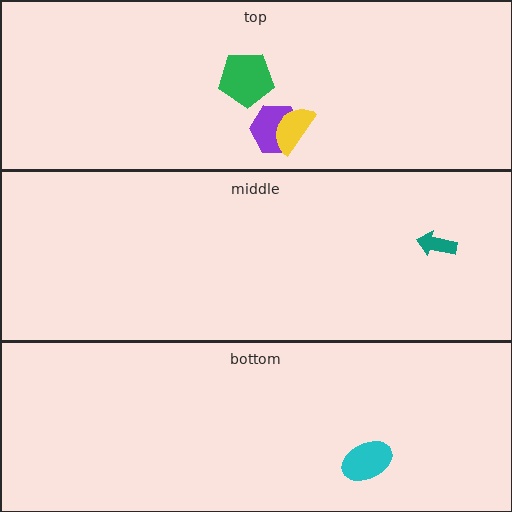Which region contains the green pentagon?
The top region.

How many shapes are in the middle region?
1.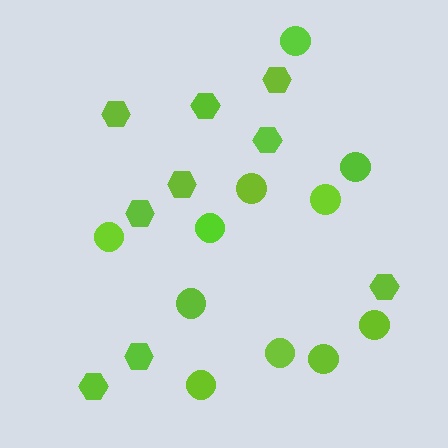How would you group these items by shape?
There are 2 groups: one group of circles (11) and one group of hexagons (9).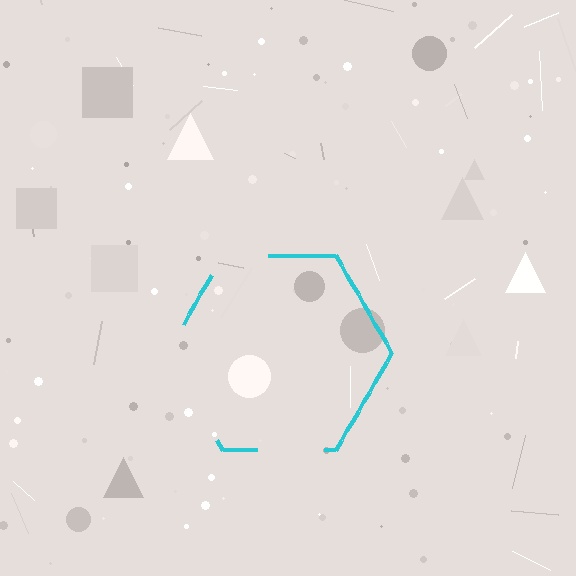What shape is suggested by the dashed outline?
The dashed outline suggests a hexagon.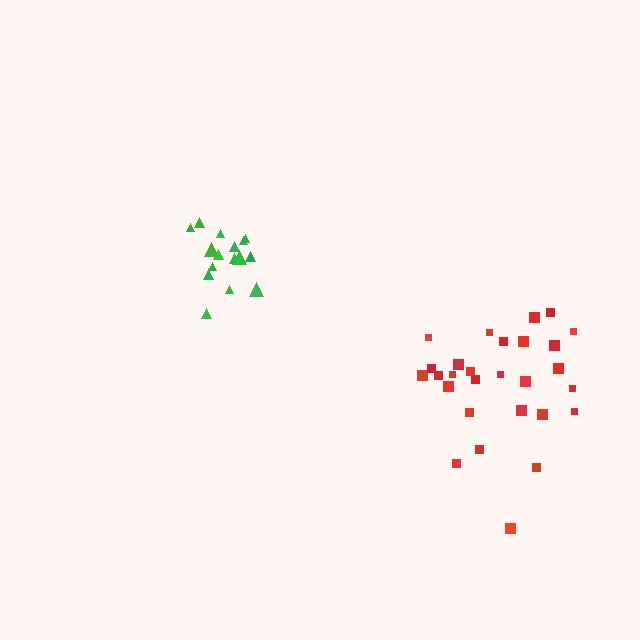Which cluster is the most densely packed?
Green.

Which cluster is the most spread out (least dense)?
Red.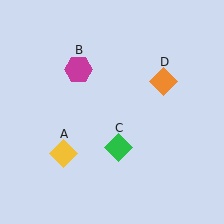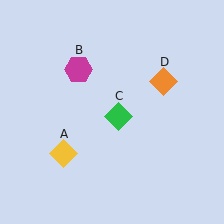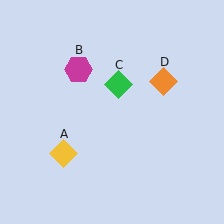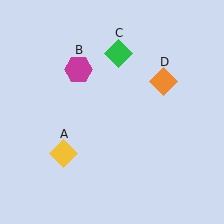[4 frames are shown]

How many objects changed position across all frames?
1 object changed position: green diamond (object C).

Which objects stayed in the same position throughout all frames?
Yellow diamond (object A) and magenta hexagon (object B) and orange diamond (object D) remained stationary.